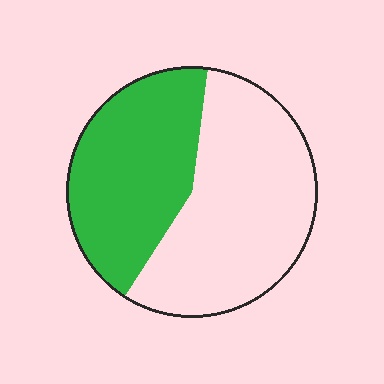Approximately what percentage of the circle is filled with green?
Approximately 45%.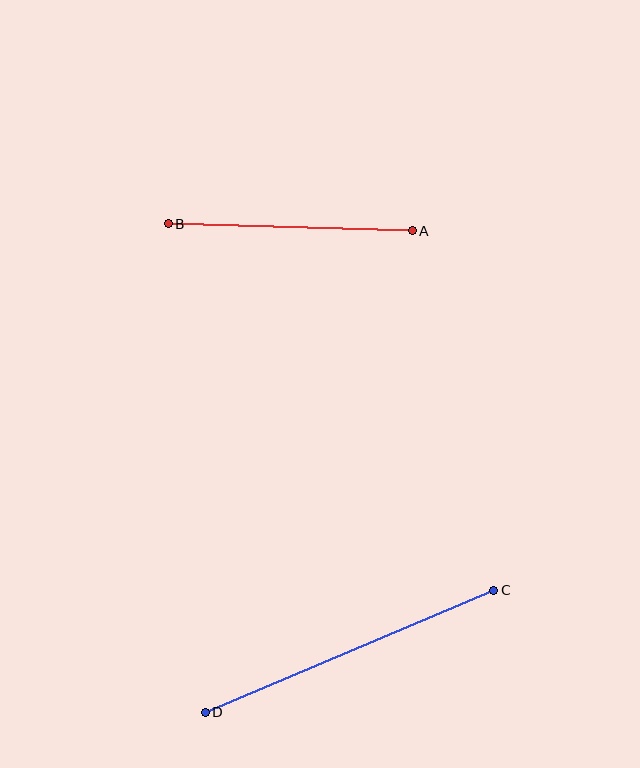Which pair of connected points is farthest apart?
Points C and D are farthest apart.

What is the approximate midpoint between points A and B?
The midpoint is at approximately (290, 227) pixels.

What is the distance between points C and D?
The distance is approximately 313 pixels.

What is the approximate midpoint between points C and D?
The midpoint is at approximately (350, 651) pixels.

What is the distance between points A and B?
The distance is approximately 244 pixels.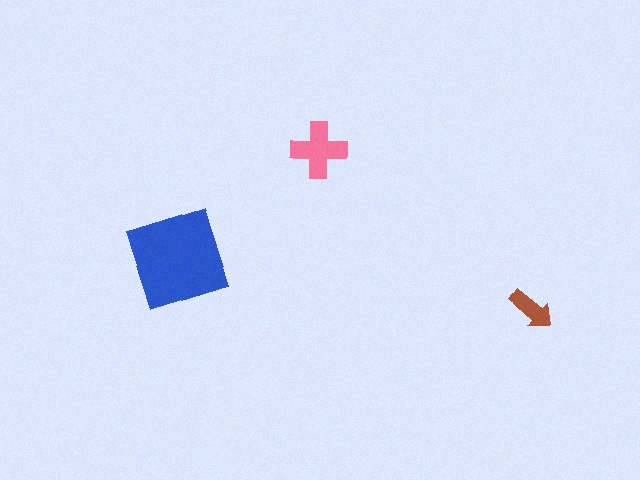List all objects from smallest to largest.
The brown arrow, the pink cross, the blue square.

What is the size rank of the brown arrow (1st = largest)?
3rd.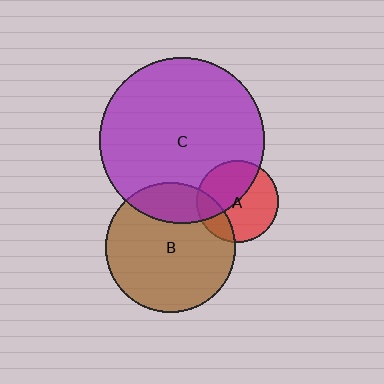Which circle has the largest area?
Circle C (purple).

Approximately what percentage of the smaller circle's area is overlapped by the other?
Approximately 20%.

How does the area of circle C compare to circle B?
Approximately 1.6 times.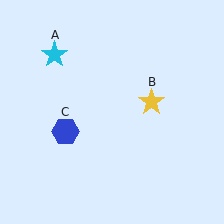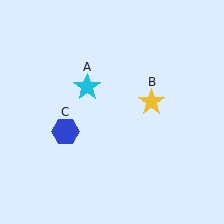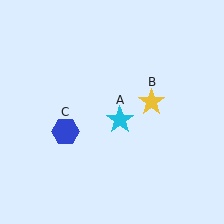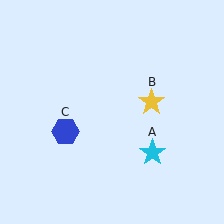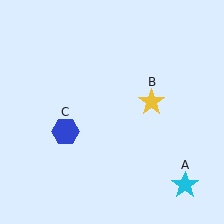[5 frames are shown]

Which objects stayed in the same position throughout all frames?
Yellow star (object B) and blue hexagon (object C) remained stationary.